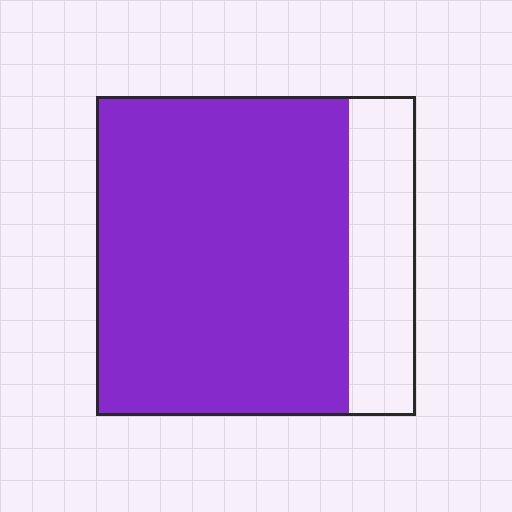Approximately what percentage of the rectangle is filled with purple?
Approximately 80%.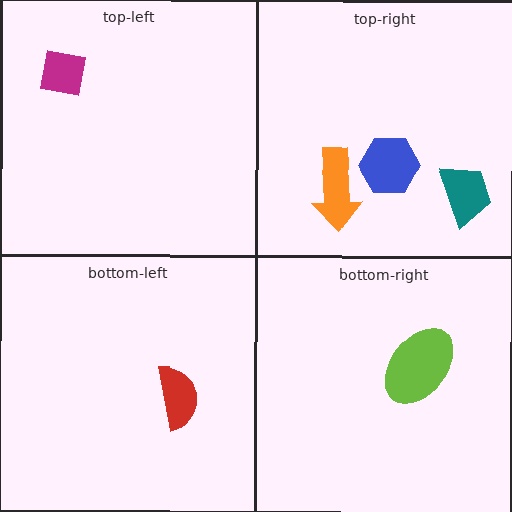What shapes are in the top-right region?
The orange arrow, the blue hexagon, the teal trapezoid.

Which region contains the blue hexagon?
The top-right region.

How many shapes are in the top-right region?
3.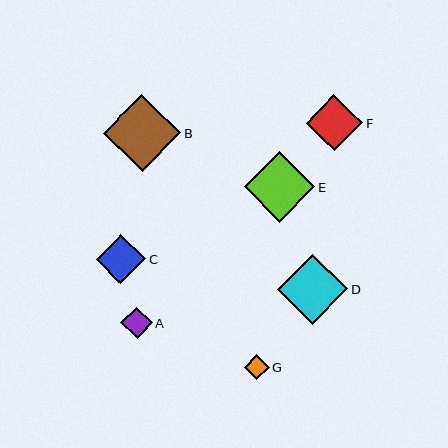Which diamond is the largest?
Diamond B is the largest with a size of approximately 77 pixels.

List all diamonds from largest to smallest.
From largest to smallest: B, E, D, F, C, A, G.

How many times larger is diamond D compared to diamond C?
Diamond D is approximately 1.4 times the size of diamond C.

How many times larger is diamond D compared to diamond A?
Diamond D is approximately 2.2 times the size of diamond A.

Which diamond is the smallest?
Diamond G is the smallest with a size of approximately 25 pixels.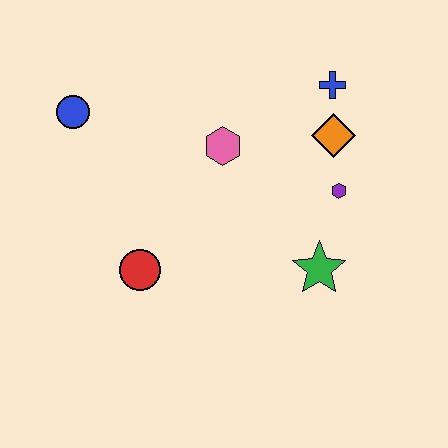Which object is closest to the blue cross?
The orange diamond is closest to the blue cross.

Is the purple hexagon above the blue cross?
No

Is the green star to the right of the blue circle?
Yes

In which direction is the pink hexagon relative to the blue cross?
The pink hexagon is to the left of the blue cross.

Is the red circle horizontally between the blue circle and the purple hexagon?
Yes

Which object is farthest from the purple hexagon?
The blue circle is farthest from the purple hexagon.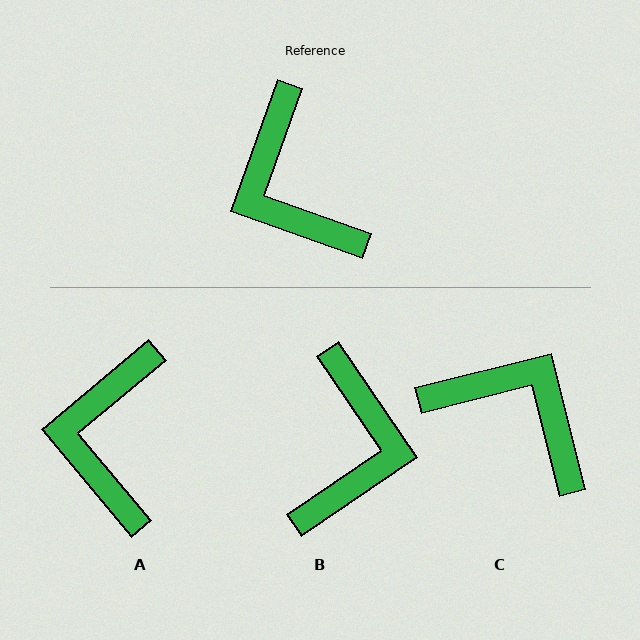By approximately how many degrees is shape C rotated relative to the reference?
Approximately 146 degrees clockwise.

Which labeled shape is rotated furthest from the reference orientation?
C, about 146 degrees away.